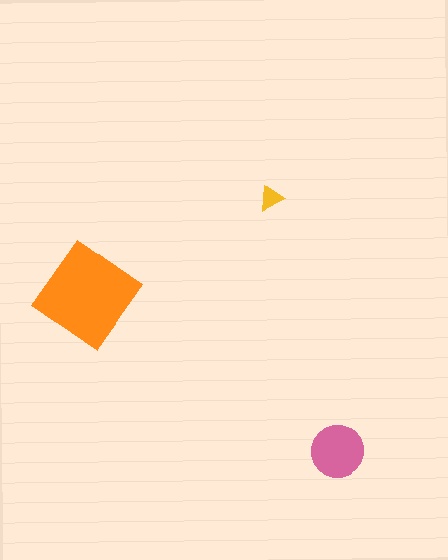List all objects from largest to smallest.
The orange diamond, the pink circle, the yellow triangle.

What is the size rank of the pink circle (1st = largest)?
2nd.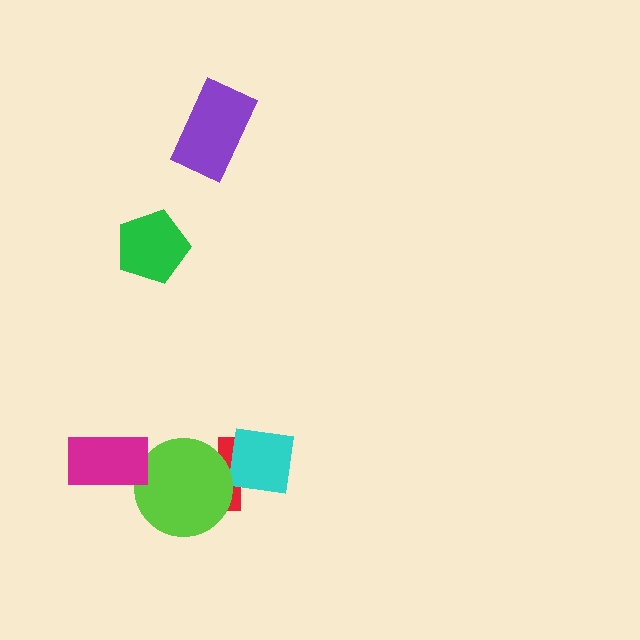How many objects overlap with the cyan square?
1 object overlaps with the cyan square.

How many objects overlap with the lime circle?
1 object overlaps with the lime circle.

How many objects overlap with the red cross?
2 objects overlap with the red cross.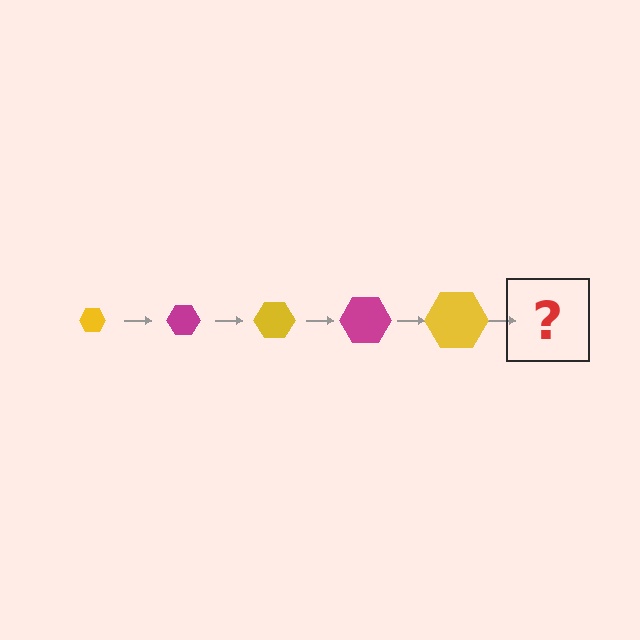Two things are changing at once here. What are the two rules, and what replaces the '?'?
The two rules are that the hexagon grows larger each step and the color cycles through yellow and magenta. The '?' should be a magenta hexagon, larger than the previous one.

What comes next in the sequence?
The next element should be a magenta hexagon, larger than the previous one.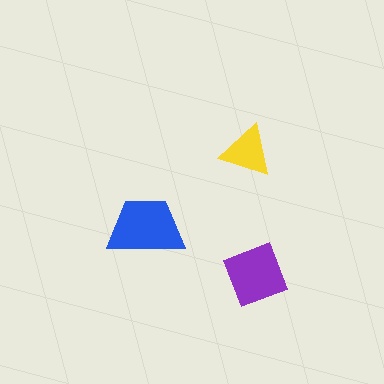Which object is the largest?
The blue trapezoid.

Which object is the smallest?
The yellow triangle.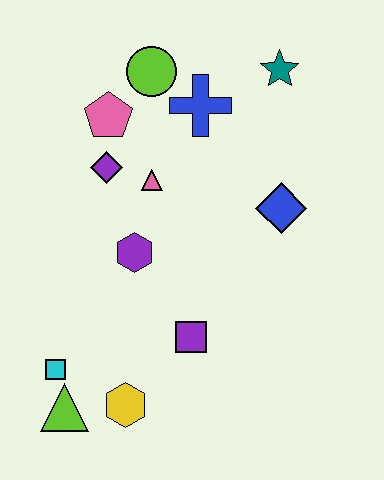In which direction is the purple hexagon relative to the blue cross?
The purple hexagon is below the blue cross.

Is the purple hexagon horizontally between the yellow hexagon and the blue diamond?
Yes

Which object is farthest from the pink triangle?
The lime triangle is farthest from the pink triangle.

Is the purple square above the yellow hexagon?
Yes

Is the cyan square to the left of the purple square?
Yes